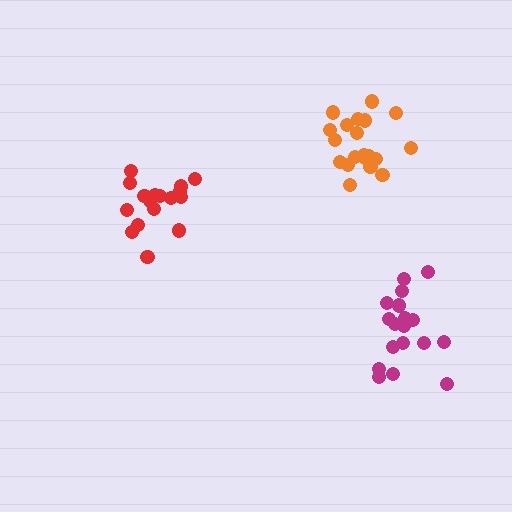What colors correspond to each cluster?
The clusters are colored: red, orange, magenta.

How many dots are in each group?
Group 1: 18 dots, Group 2: 21 dots, Group 3: 18 dots (57 total).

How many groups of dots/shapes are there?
There are 3 groups.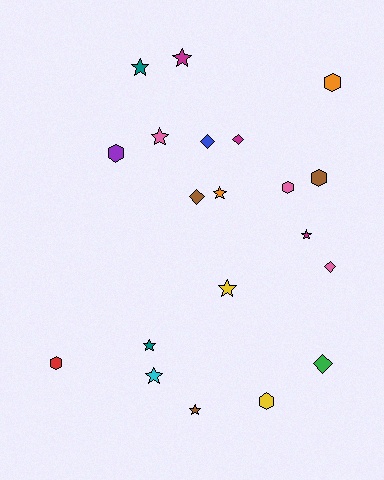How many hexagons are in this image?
There are 6 hexagons.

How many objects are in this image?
There are 20 objects.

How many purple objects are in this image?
There is 1 purple object.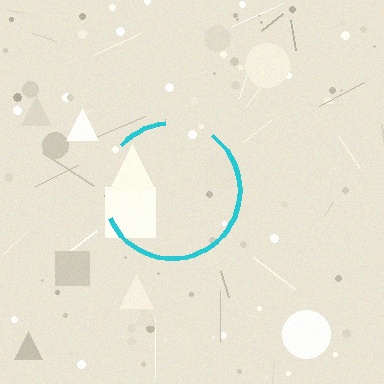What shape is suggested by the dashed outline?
The dashed outline suggests a circle.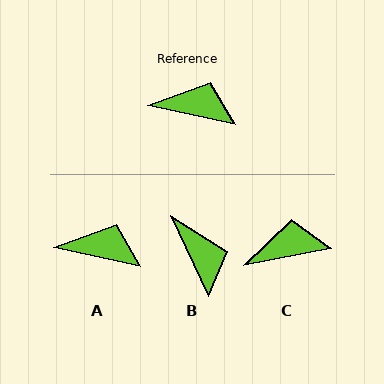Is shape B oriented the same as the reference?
No, it is off by about 52 degrees.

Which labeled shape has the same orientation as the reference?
A.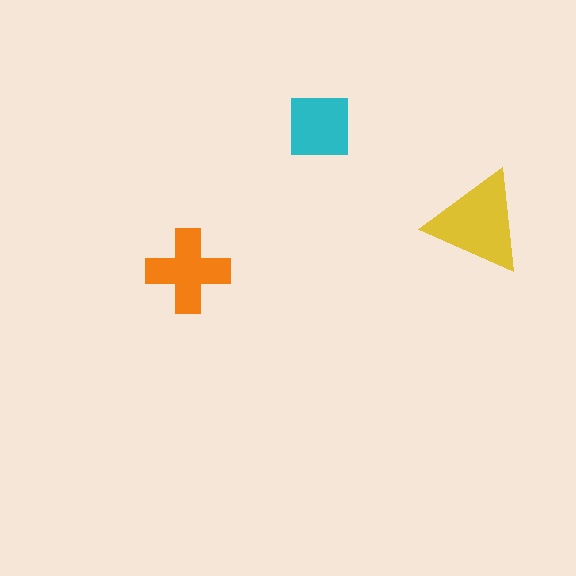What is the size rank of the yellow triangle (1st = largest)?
1st.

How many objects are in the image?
There are 3 objects in the image.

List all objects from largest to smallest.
The yellow triangle, the orange cross, the cyan square.